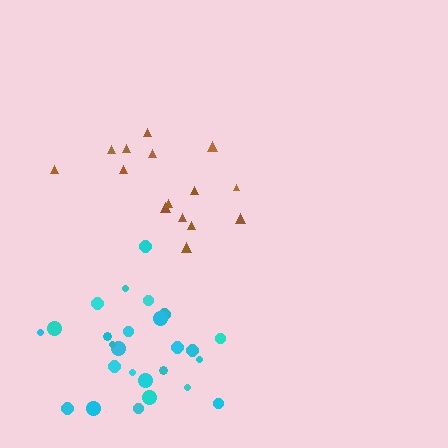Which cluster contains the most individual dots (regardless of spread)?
Cyan (26).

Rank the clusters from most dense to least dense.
cyan, brown.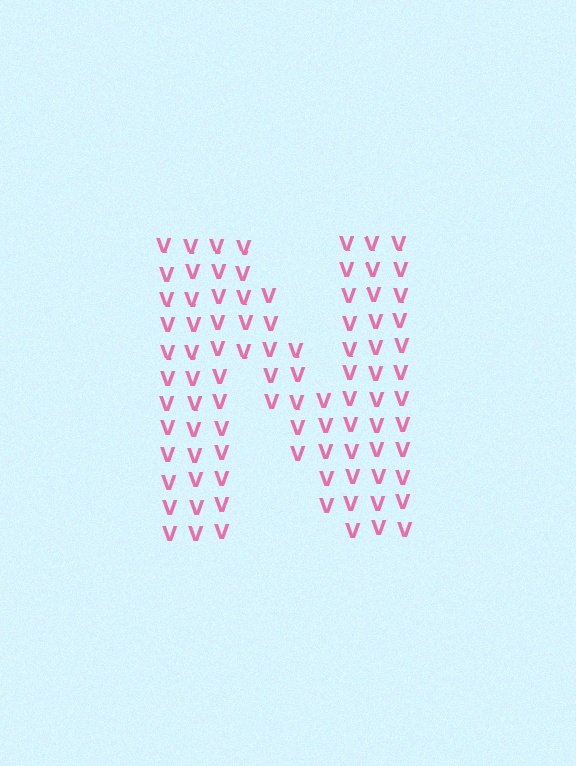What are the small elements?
The small elements are letter V's.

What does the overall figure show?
The overall figure shows the letter N.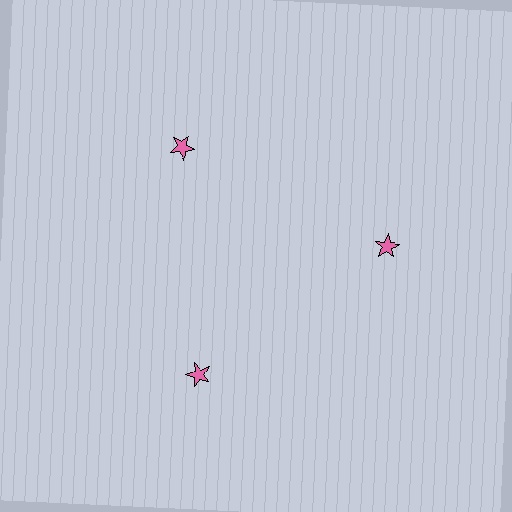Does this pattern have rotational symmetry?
Yes, this pattern has 3-fold rotational symmetry. It looks the same after rotating 120 degrees around the center.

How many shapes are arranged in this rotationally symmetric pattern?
There are 3 shapes, arranged in 3 groups of 1.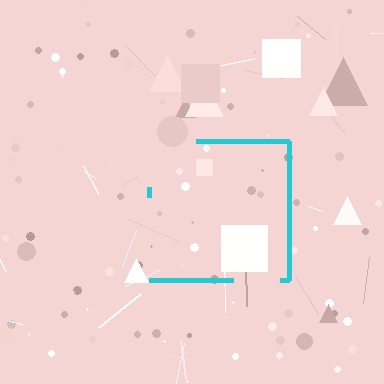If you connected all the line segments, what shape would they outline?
They would outline a square.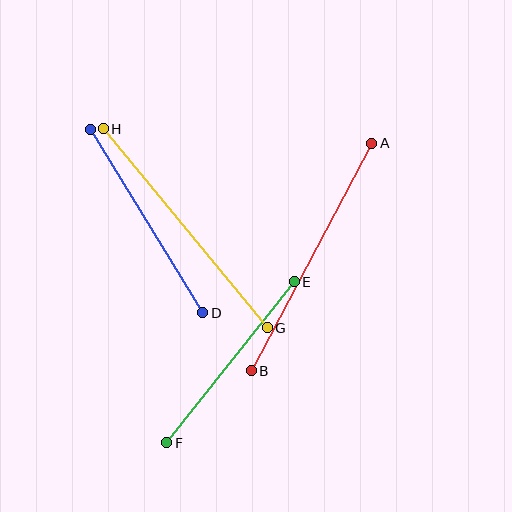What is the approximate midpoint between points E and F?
The midpoint is at approximately (231, 362) pixels.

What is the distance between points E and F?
The distance is approximately 206 pixels.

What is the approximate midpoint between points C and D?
The midpoint is at approximately (146, 221) pixels.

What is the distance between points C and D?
The distance is approximately 215 pixels.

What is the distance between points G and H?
The distance is approximately 258 pixels.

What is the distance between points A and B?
The distance is approximately 258 pixels.